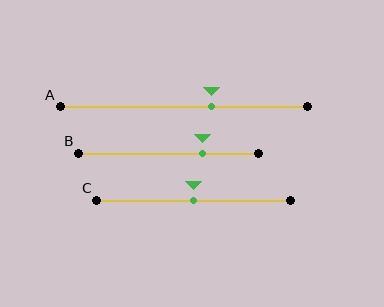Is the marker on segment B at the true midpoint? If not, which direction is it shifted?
No, the marker on segment B is shifted to the right by about 19% of the segment length.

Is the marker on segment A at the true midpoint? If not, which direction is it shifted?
No, the marker on segment A is shifted to the right by about 11% of the segment length.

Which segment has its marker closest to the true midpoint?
Segment C has its marker closest to the true midpoint.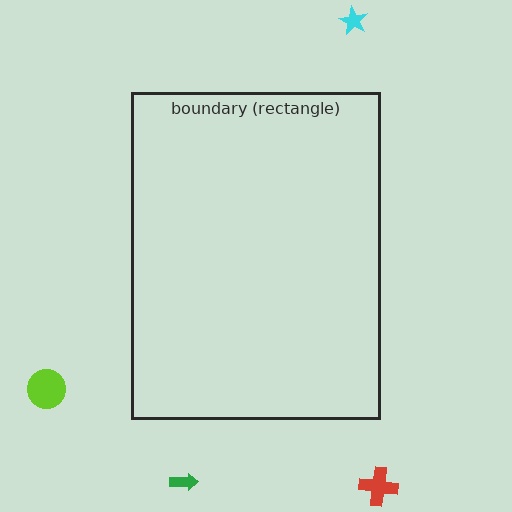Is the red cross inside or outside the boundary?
Outside.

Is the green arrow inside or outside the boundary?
Outside.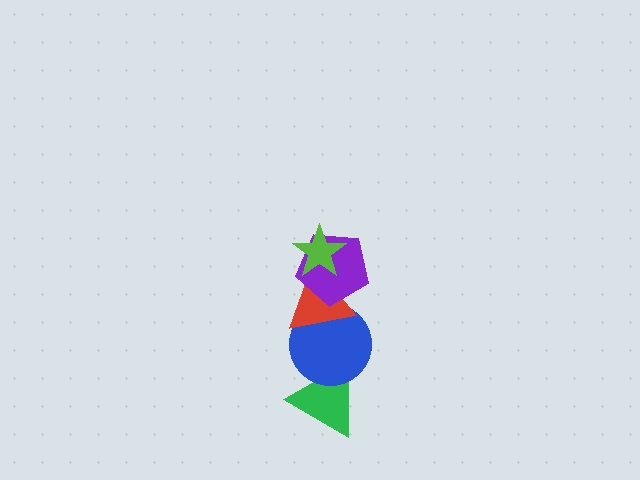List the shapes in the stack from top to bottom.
From top to bottom: the lime star, the purple pentagon, the red triangle, the blue circle, the green triangle.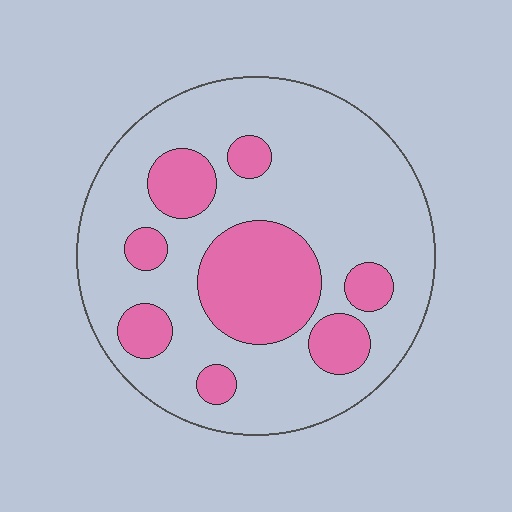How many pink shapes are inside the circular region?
8.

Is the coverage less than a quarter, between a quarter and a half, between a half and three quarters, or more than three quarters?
Between a quarter and a half.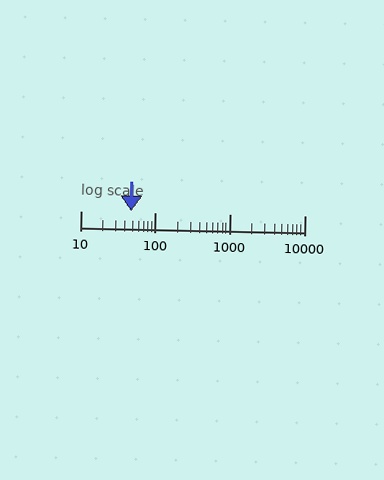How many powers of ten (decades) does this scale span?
The scale spans 3 decades, from 10 to 10000.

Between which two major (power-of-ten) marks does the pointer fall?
The pointer is between 10 and 100.